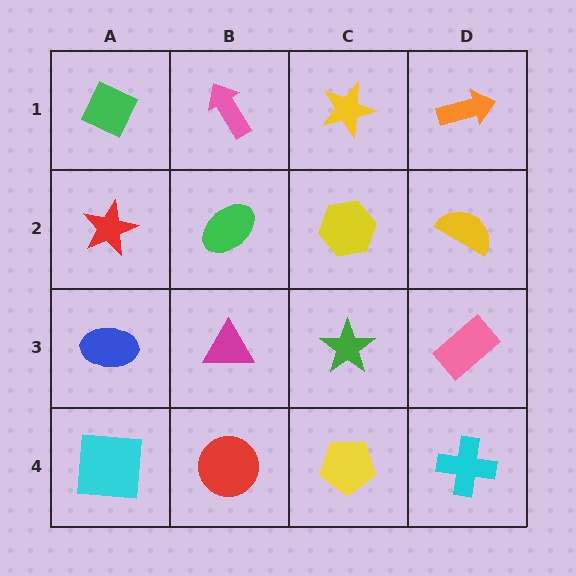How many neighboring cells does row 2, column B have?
4.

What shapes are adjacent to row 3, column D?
A yellow semicircle (row 2, column D), a cyan cross (row 4, column D), a green star (row 3, column C).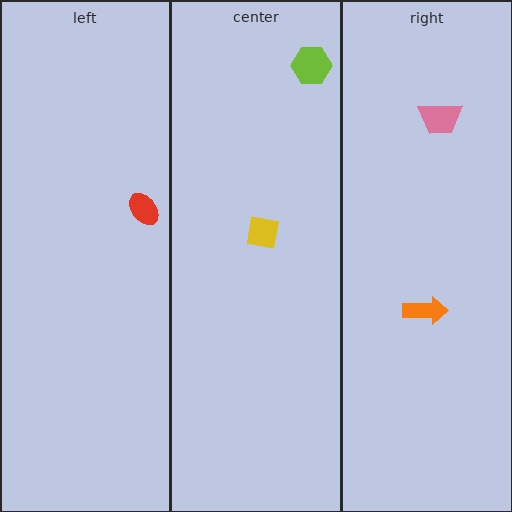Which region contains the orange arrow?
The right region.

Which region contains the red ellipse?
The left region.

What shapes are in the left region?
The red ellipse.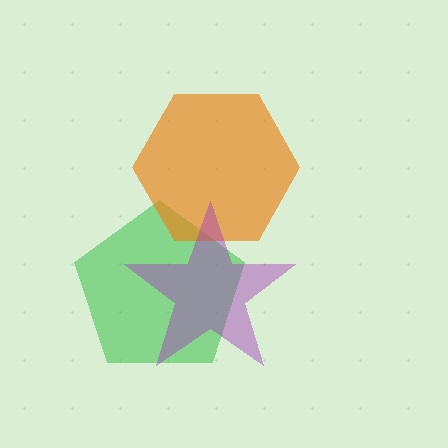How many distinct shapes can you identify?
There are 3 distinct shapes: a green pentagon, an orange hexagon, a purple star.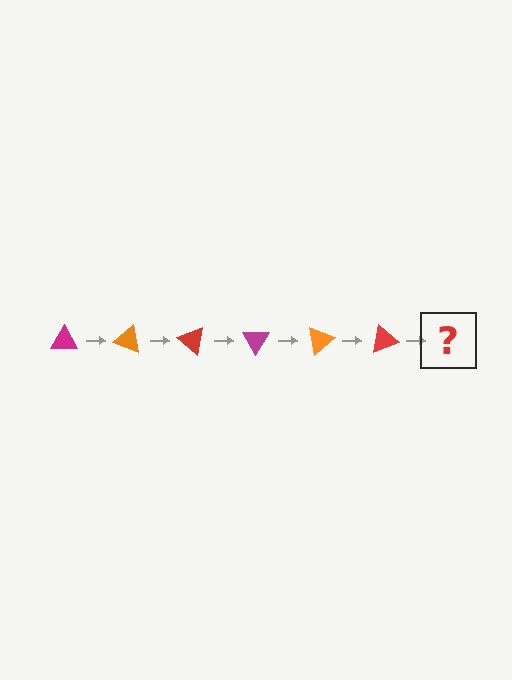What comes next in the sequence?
The next element should be a magenta triangle, rotated 120 degrees from the start.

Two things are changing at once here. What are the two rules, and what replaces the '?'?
The two rules are that it rotates 20 degrees each step and the color cycles through magenta, orange, and red. The '?' should be a magenta triangle, rotated 120 degrees from the start.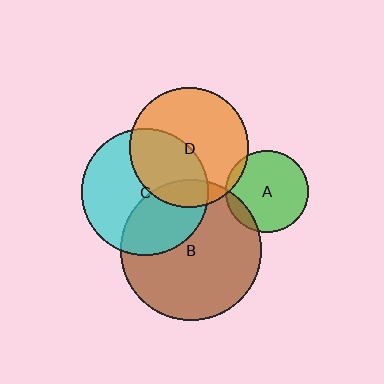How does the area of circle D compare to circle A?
Approximately 2.1 times.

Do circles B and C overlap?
Yes.